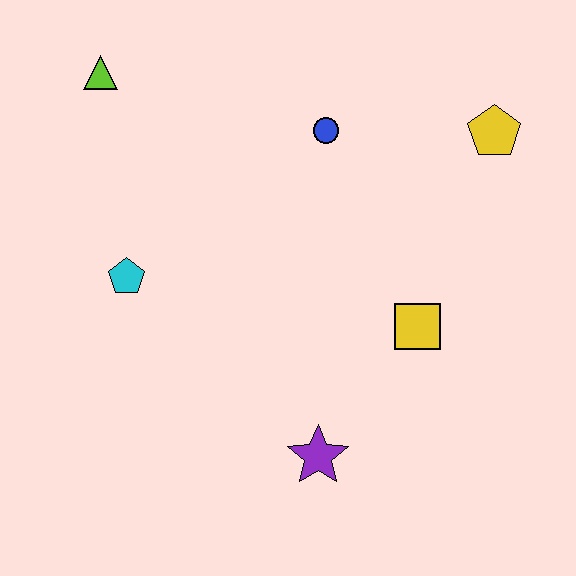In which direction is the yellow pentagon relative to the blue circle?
The yellow pentagon is to the right of the blue circle.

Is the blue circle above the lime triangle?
No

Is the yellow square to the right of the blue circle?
Yes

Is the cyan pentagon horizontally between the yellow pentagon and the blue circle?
No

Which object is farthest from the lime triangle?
The purple star is farthest from the lime triangle.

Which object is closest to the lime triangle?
The cyan pentagon is closest to the lime triangle.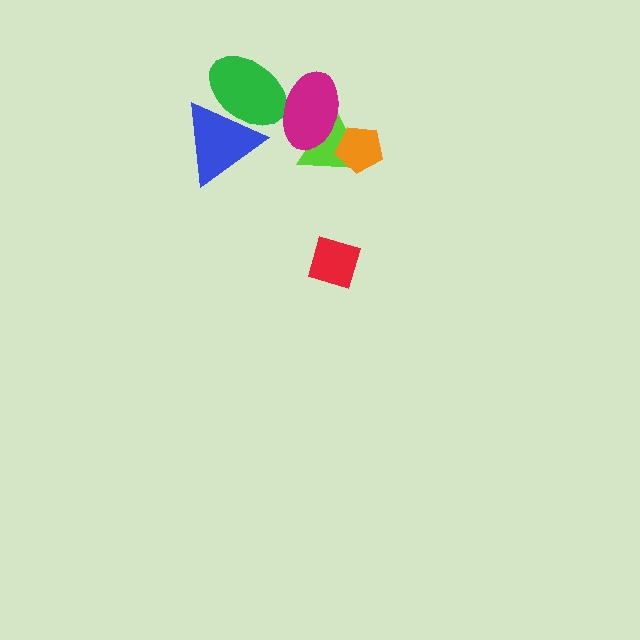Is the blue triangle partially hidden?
No, no other shape covers it.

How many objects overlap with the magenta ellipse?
2 objects overlap with the magenta ellipse.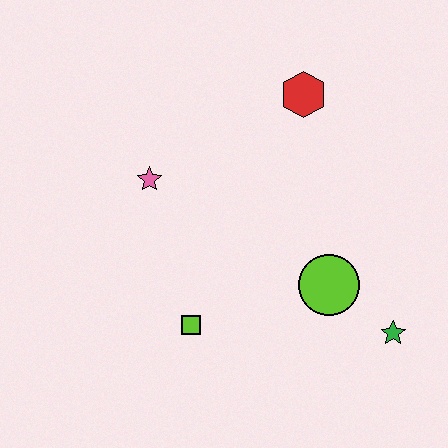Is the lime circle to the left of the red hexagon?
No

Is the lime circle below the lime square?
No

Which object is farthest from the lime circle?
The pink star is farthest from the lime circle.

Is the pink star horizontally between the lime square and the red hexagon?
No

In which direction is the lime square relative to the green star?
The lime square is to the left of the green star.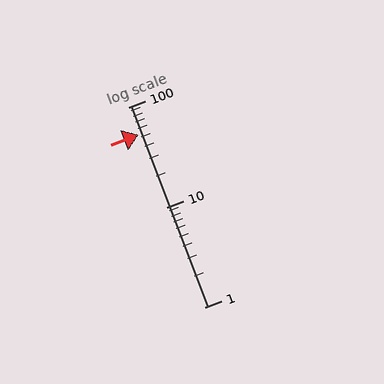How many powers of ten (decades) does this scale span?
The scale spans 2 decades, from 1 to 100.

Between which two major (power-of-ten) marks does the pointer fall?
The pointer is between 10 and 100.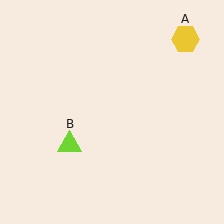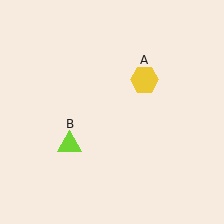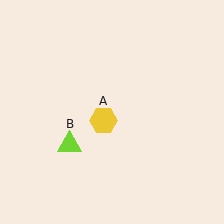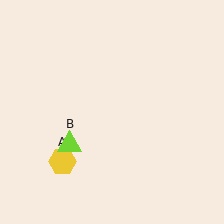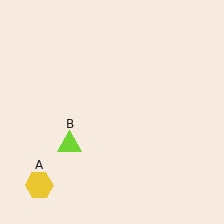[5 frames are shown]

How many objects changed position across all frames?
1 object changed position: yellow hexagon (object A).